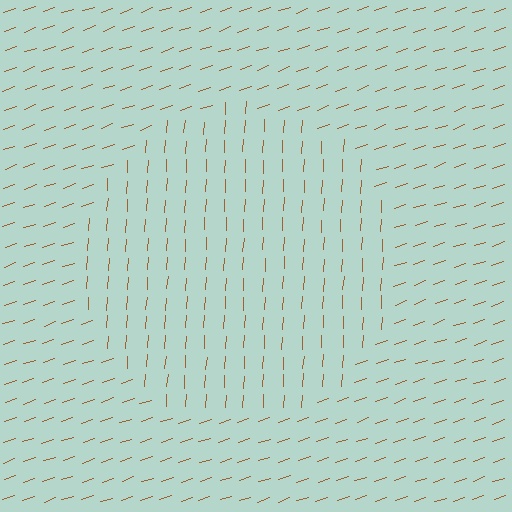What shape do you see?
I see a circle.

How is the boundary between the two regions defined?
The boundary is defined purely by a change in line orientation (approximately 68 degrees difference). All lines are the same color and thickness.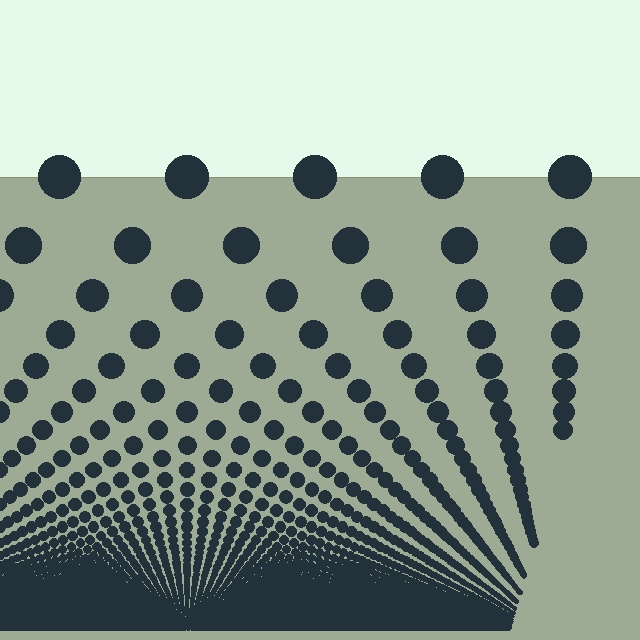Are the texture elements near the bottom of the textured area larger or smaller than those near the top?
Smaller. The gradient is inverted — elements near the bottom are smaller and denser.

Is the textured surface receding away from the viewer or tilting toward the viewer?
The surface appears to tilt toward the viewer. Texture elements get larger and sparser toward the top.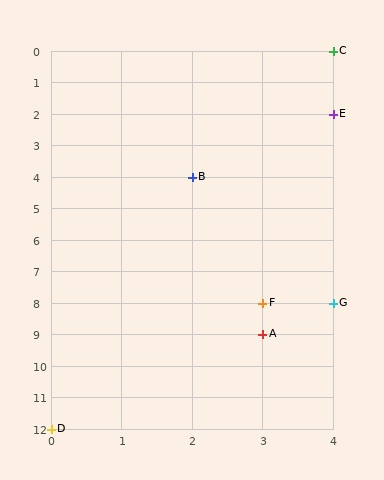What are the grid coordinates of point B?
Point B is at grid coordinates (2, 4).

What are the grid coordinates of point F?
Point F is at grid coordinates (3, 8).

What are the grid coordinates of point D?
Point D is at grid coordinates (0, 12).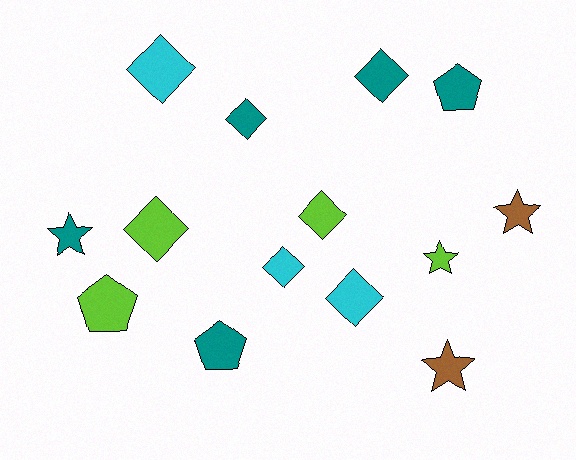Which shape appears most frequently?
Diamond, with 7 objects.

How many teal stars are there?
There is 1 teal star.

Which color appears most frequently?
Teal, with 5 objects.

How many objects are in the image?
There are 14 objects.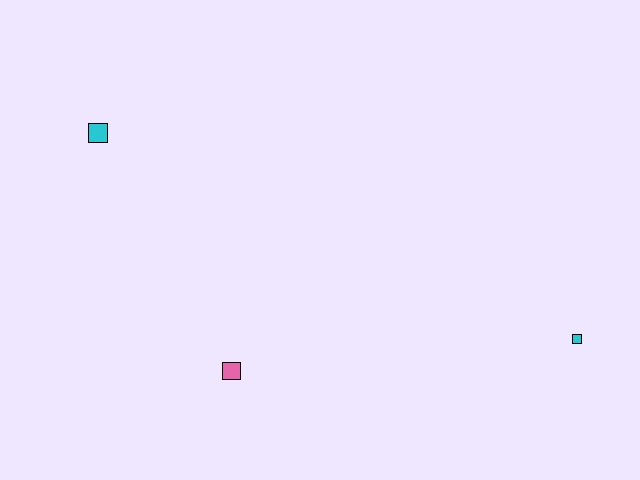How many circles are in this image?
There are no circles.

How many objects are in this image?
There are 3 objects.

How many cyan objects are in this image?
There are 2 cyan objects.